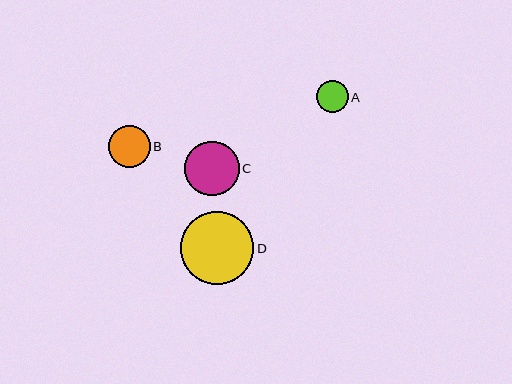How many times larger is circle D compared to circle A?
Circle D is approximately 2.3 times the size of circle A.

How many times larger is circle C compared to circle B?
Circle C is approximately 1.3 times the size of circle B.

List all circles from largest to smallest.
From largest to smallest: D, C, B, A.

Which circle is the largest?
Circle D is the largest with a size of approximately 73 pixels.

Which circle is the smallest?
Circle A is the smallest with a size of approximately 32 pixels.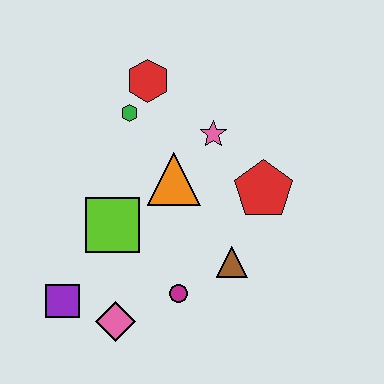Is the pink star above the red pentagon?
Yes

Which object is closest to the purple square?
The pink diamond is closest to the purple square.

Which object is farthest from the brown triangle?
The red hexagon is farthest from the brown triangle.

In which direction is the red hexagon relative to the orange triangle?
The red hexagon is above the orange triangle.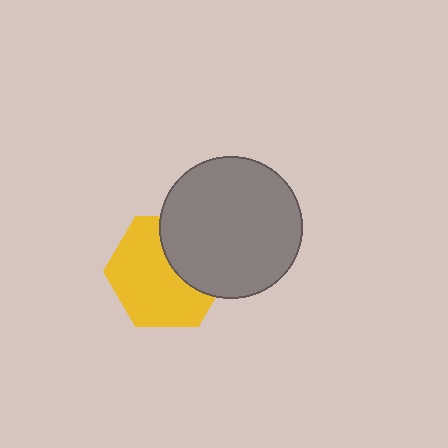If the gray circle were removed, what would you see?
You would see the complete yellow hexagon.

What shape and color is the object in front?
The object in front is a gray circle.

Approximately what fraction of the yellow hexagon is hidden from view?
Roughly 35% of the yellow hexagon is hidden behind the gray circle.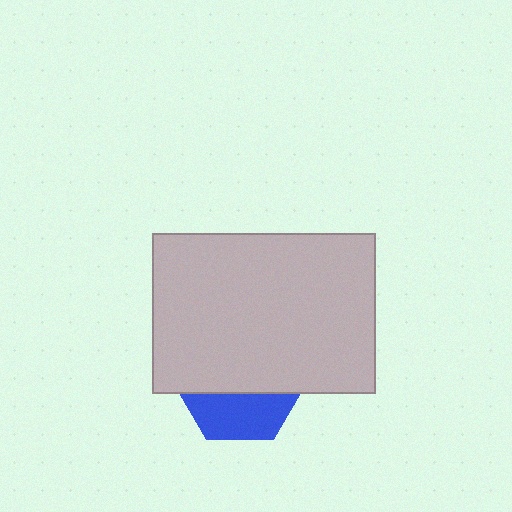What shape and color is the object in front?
The object in front is a light gray rectangle.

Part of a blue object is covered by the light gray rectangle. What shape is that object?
It is a hexagon.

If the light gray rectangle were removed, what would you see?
You would see the complete blue hexagon.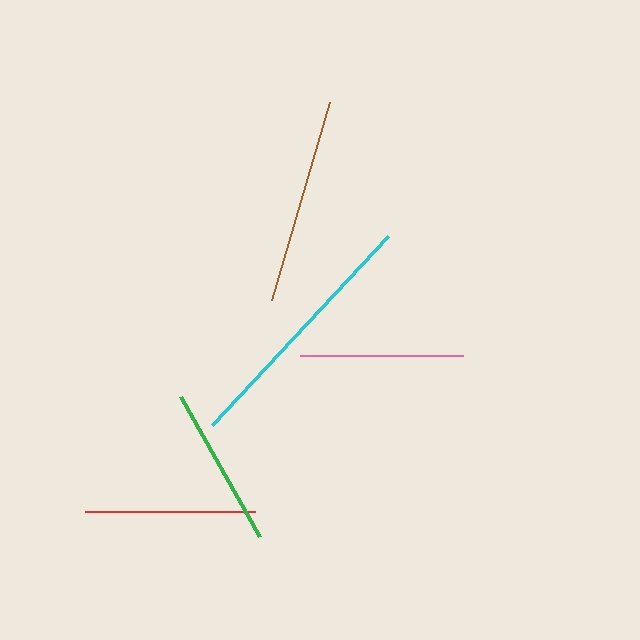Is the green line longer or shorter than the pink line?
The pink line is longer than the green line.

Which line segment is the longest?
The cyan line is the longest at approximately 258 pixels.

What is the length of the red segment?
The red segment is approximately 170 pixels long.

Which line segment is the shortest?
The green line is the shortest at approximately 160 pixels.